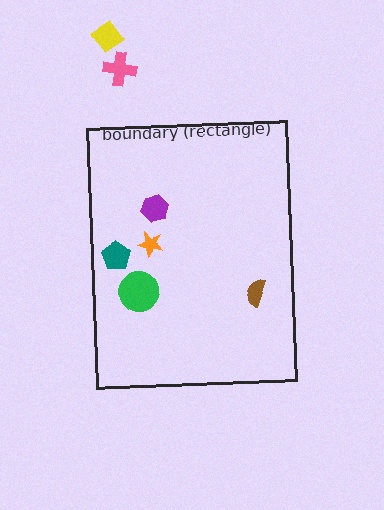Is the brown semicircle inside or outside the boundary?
Inside.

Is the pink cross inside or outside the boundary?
Outside.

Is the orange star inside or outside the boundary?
Inside.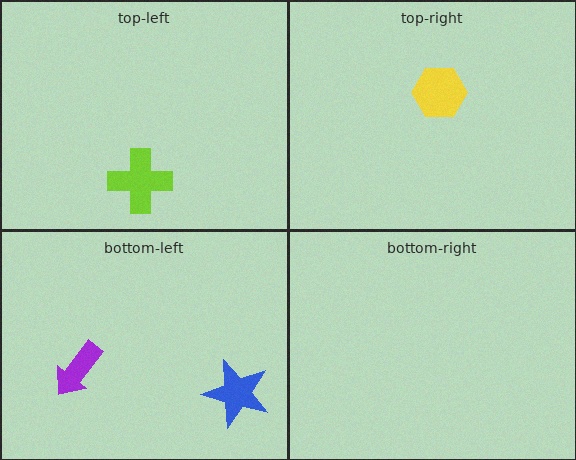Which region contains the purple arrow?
The bottom-left region.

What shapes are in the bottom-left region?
The blue star, the purple arrow.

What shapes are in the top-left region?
The lime cross.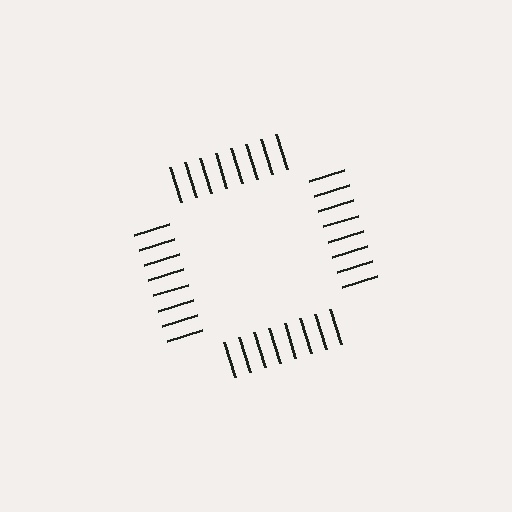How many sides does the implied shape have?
4 sides — the line-ends trace a square.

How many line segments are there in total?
32 — 8 along each of the 4 edges.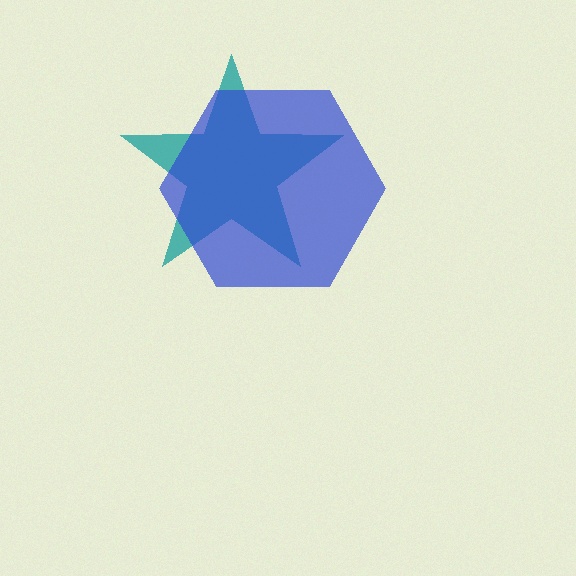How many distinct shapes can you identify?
There are 2 distinct shapes: a teal star, a blue hexagon.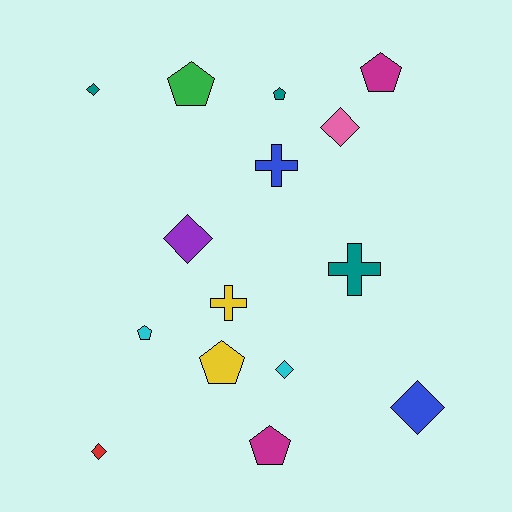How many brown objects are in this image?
There are no brown objects.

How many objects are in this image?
There are 15 objects.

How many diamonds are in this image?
There are 6 diamonds.